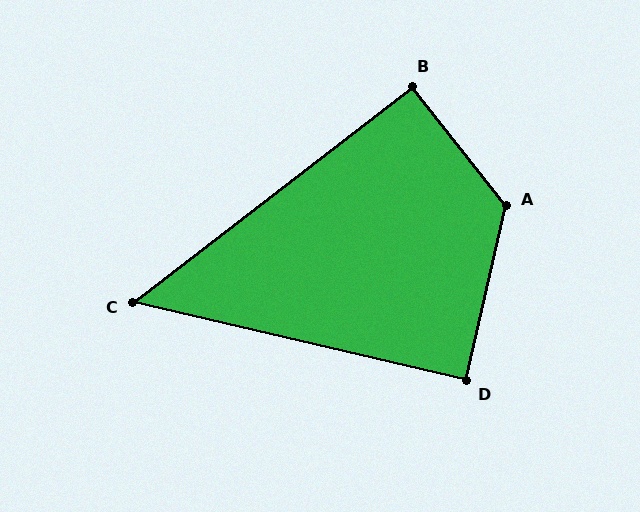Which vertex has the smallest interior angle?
C, at approximately 51 degrees.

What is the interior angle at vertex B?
Approximately 91 degrees (approximately right).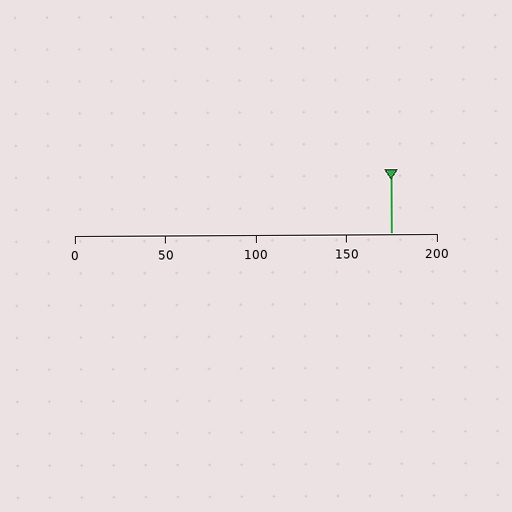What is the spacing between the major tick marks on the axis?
The major ticks are spaced 50 apart.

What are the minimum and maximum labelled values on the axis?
The axis runs from 0 to 200.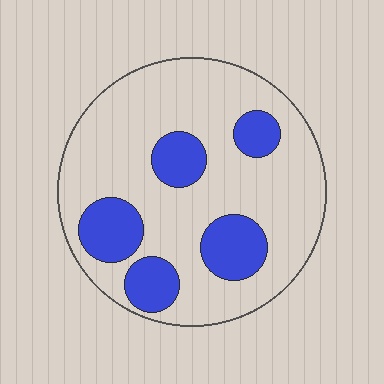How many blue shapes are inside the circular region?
5.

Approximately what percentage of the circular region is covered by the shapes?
Approximately 25%.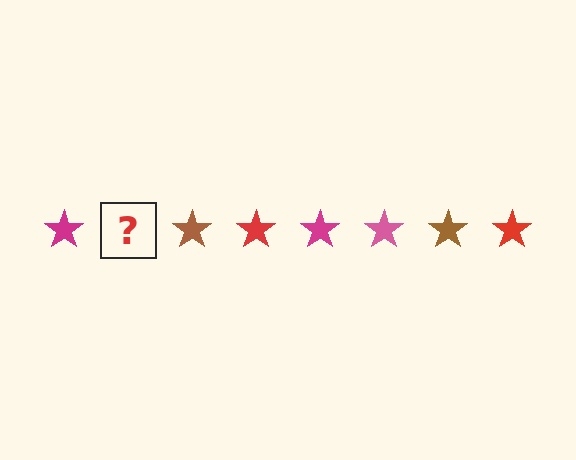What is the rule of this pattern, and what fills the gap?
The rule is that the pattern cycles through magenta, pink, brown, red stars. The gap should be filled with a pink star.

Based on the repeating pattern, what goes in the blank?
The blank should be a pink star.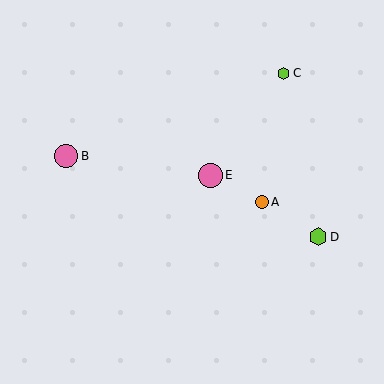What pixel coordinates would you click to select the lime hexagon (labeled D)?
Click at (318, 237) to select the lime hexagon D.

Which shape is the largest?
The pink circle (labeled E) is the largest.